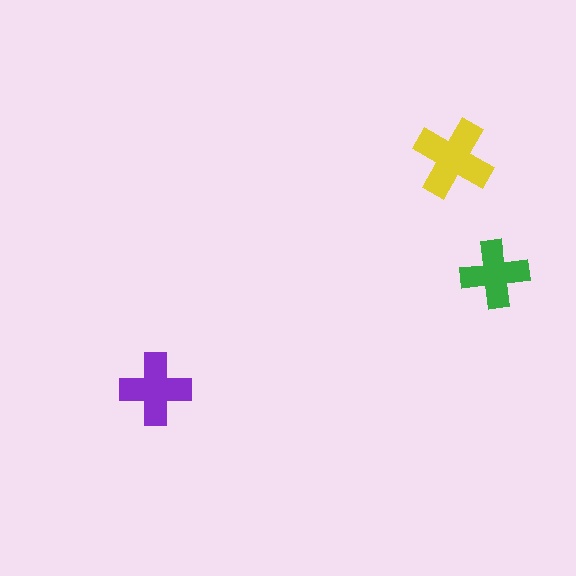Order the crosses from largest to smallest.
the yellow one, the purple one, the green one.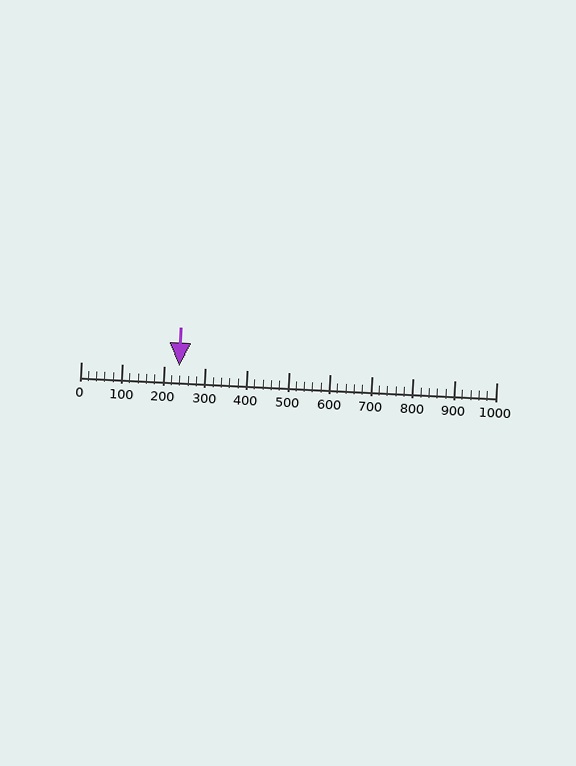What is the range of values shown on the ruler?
The ruler shows values from 0 to 1000.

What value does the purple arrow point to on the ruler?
The purple arrow points to approximately 236.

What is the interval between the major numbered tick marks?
The major tick marks are spaced 100 units apart.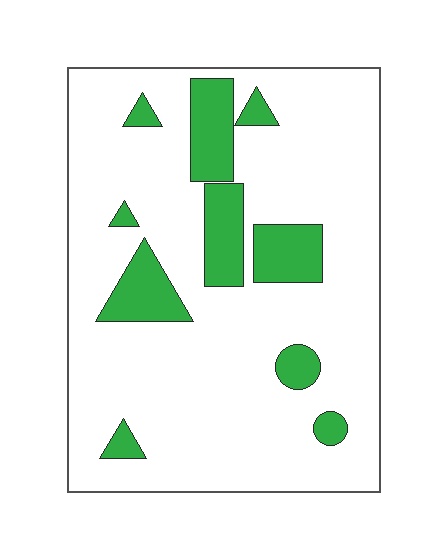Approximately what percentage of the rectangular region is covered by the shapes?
Approximately 15%.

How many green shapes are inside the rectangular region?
10.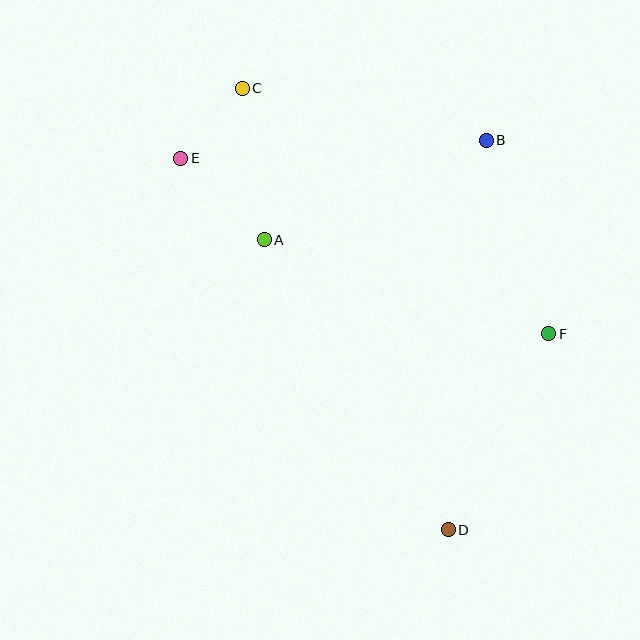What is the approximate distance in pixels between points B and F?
The distance between B and F is approximately 203 pixels.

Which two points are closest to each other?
Points C and E are closest to each other.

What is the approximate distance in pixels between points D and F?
The distance between D and F is approximately 221 pixels.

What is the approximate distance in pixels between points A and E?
The distance between A and E is approximately 117 pixels.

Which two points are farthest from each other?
Points C and D are farthest from each other.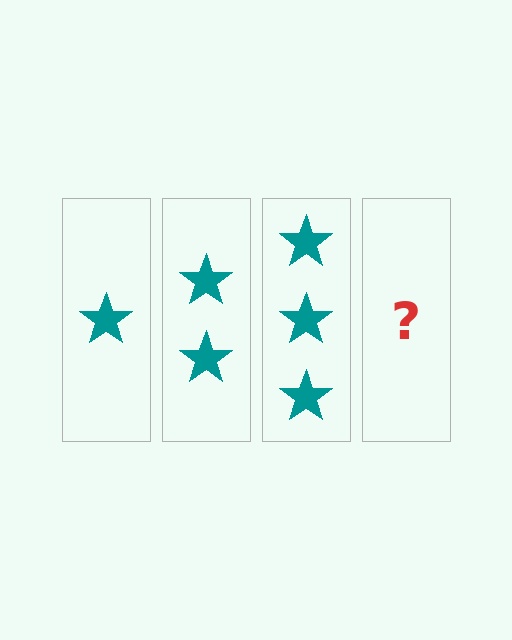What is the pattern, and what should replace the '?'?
The pattern is that each step adds one more star. The '?' should be 4 stars.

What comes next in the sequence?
The next element should be 4 stars.